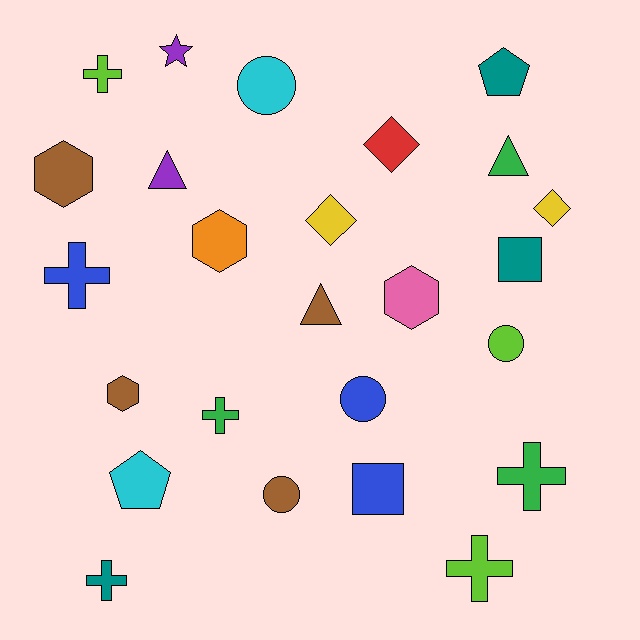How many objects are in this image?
There are 25 objects.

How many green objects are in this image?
There are 3 green objects.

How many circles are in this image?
There are 4 circles.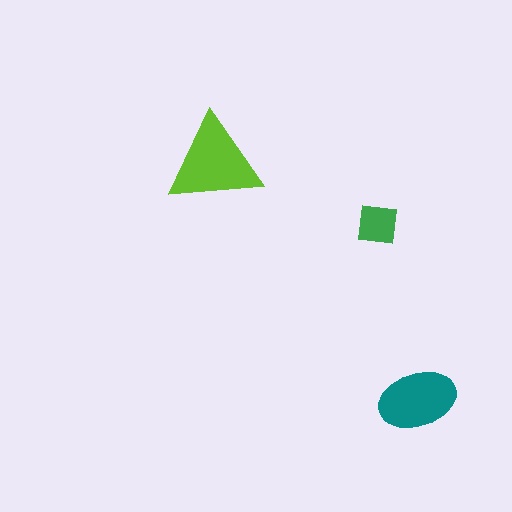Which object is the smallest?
The green square.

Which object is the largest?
The lime triangle.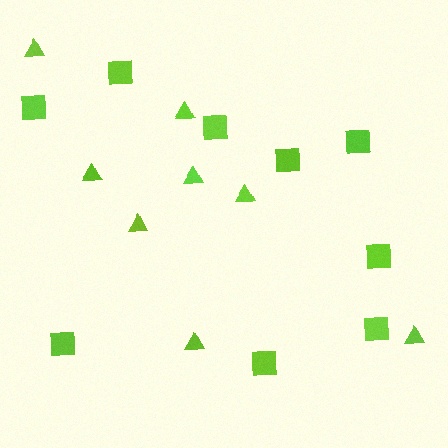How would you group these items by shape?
There are 2 groups: one group of squares (9) and one group of triangles (8).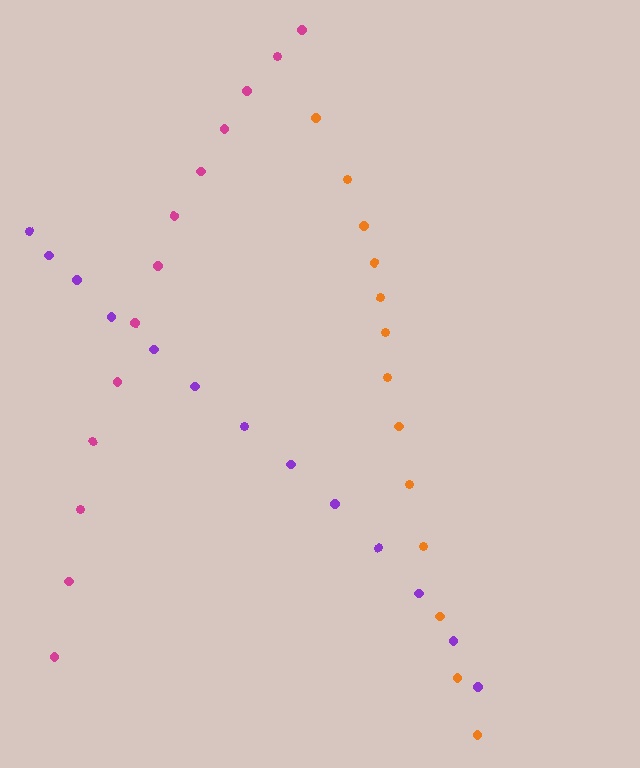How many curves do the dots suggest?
There are 3 distinct paths.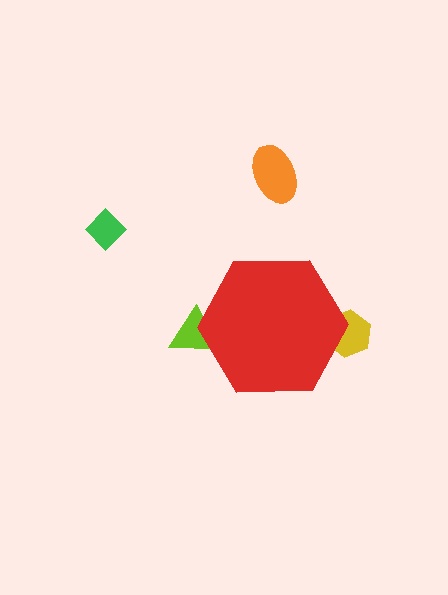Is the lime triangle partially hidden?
Yes, the lime triangle is partially hidden behind the red hexagon.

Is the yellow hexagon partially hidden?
Yes, the yellow hexagon is partially hidden behind the red hexagon.